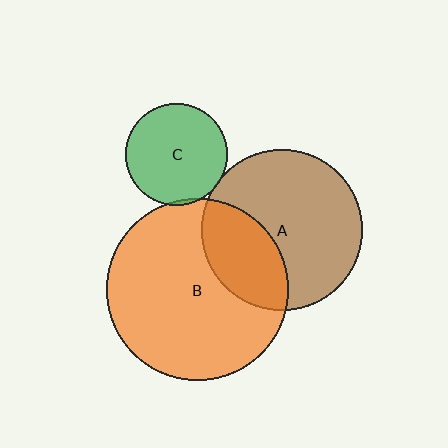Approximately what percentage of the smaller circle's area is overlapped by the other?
Approximately 30%.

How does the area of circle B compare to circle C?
Approximately 3.2 times.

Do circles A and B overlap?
Yes.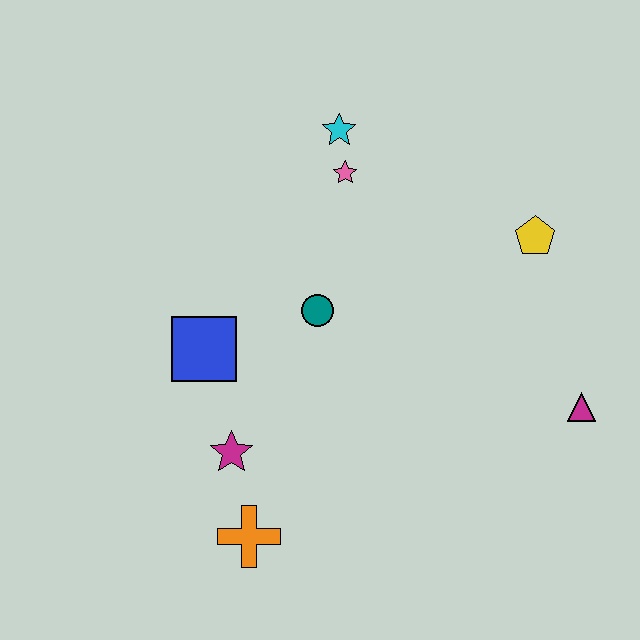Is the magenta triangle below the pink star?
Yes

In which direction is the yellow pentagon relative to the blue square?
The yellow pentagon is to the right of the blue square.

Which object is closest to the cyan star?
The pink star is closest to the cyan star.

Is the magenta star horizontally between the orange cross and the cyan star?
No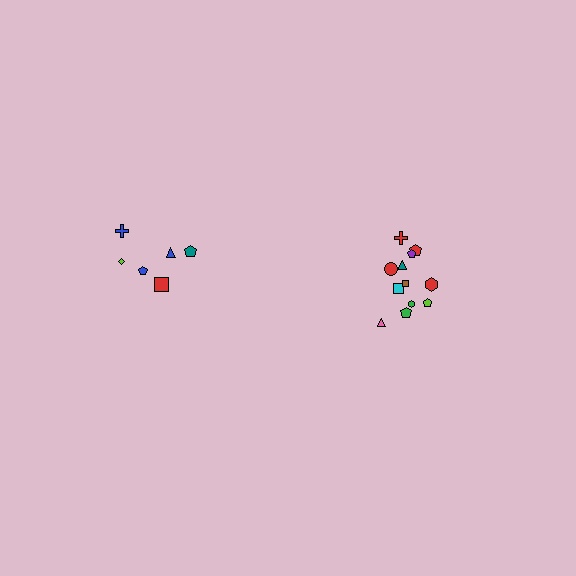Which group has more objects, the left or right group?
The right group.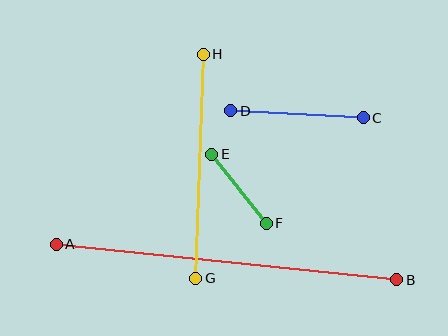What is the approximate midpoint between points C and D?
The midpoint is at approximately (297, 114) pixels.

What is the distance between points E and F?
The distance is approximately 88 pixels.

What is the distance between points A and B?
The distance is approximately 342 pixels.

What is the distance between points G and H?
The distance is approximately 224 pixels.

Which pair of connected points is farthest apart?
Points A and B are farthest apart.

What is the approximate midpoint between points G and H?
The midpoint is at approximately (200, 166) pixels.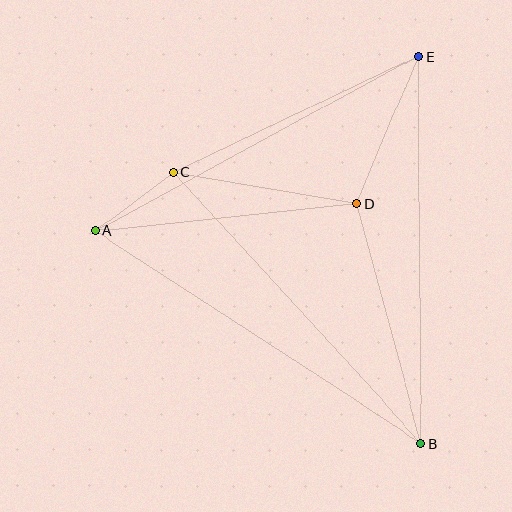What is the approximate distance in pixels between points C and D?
The distance between C and D is approximately 186 pixels.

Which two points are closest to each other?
Points A and C are closest to each other.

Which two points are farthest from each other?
Points A and B are farthest from each other.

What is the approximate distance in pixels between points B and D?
The distance between B and D is approximately 248 pixels.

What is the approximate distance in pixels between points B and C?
The distance between B and C is approximately 367 pixels.